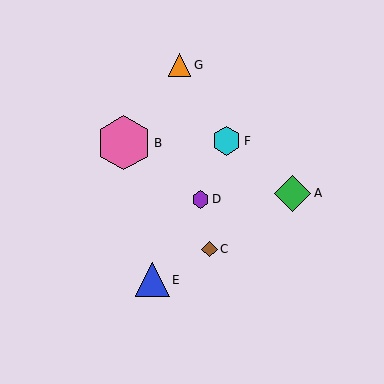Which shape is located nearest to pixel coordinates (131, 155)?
The pink hexagon (labeled B) at (124, 143) is nearest to that location.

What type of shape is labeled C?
Shape C is a brown diamond.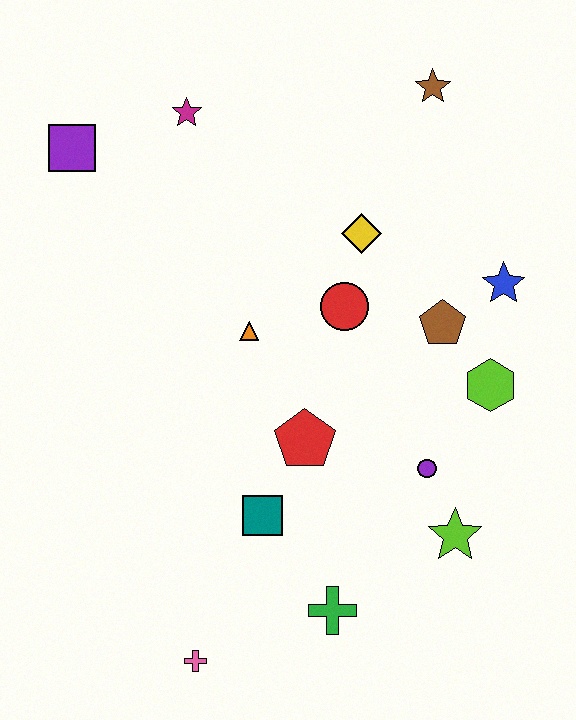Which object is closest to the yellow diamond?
The red circle is closest to the yellow diamond.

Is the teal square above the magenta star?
No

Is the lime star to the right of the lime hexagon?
No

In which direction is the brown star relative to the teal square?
The brown star is above the teal square.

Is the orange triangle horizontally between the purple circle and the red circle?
No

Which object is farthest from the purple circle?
The purple square is farthest from the purple circle.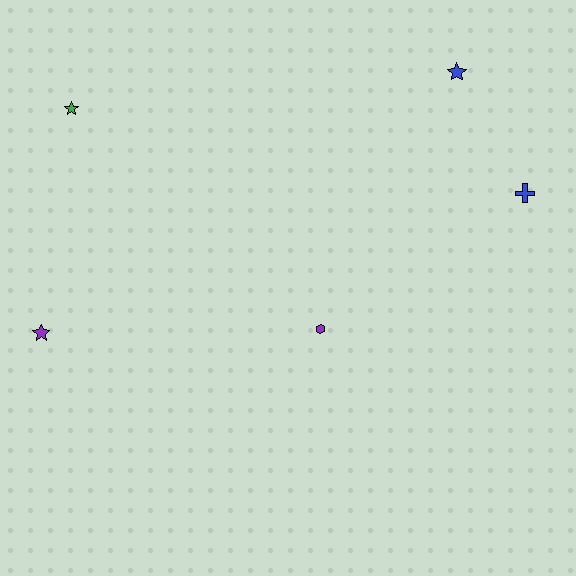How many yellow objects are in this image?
There are no yellow objects.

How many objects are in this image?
There are 5 objects.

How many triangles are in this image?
There are no triangles.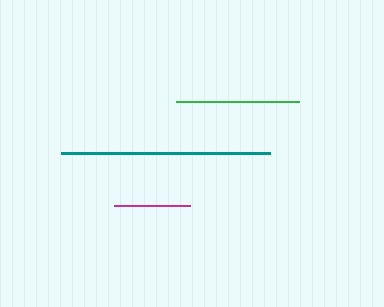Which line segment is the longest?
The teal line is the longest at approximately 209 pixels.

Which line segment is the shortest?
The magenta line is the shortest at approximately 76 pixels.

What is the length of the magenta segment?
The magenta segment is approximately 76 pixels long.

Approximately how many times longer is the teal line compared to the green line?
The teal line is approximately 1.7 times the length of the green line.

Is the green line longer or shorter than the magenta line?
The green line is longer than the magenta line.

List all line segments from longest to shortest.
From longest to shortest: teal, green, magenta.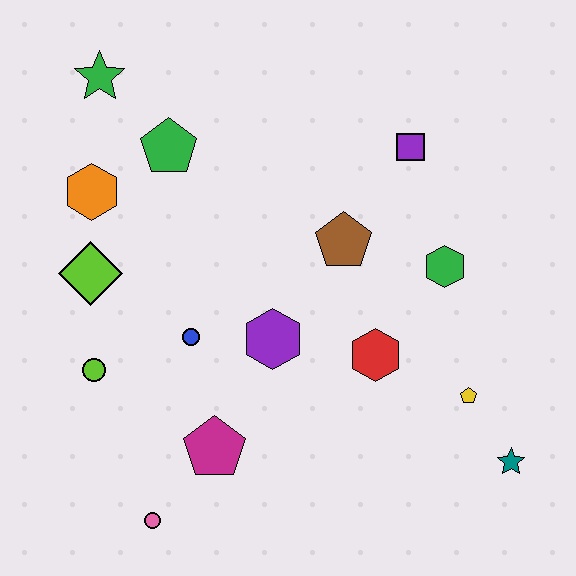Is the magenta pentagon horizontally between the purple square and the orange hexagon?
Yes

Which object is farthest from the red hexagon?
The green star is farthest from the red hexagon.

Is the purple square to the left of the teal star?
Yes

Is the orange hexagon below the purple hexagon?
No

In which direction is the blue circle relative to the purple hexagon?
The blue circle is to the left of the purple hexagon.